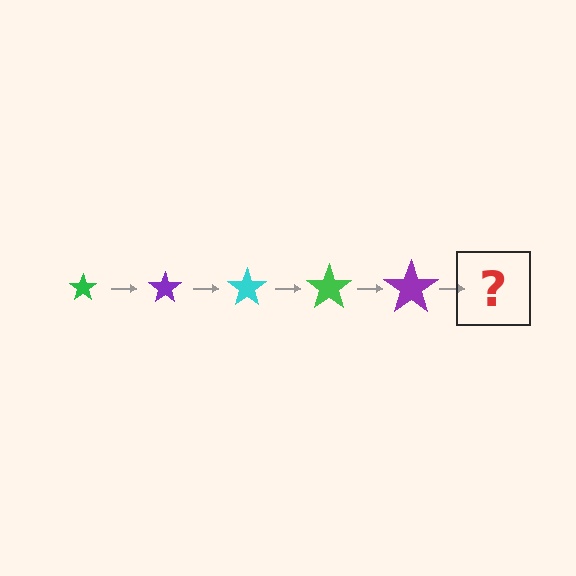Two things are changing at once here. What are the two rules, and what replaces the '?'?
The two rules are that the star grows larger each step and the color cycles through green, purple, and cyan. The '?' should be a cyan star, larger than the previous one.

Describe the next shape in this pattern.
It should be a cyan star, larger than the previous one.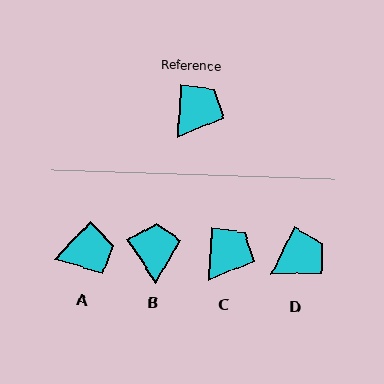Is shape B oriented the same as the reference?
No, it is off by about 37 degrees.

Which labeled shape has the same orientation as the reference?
C.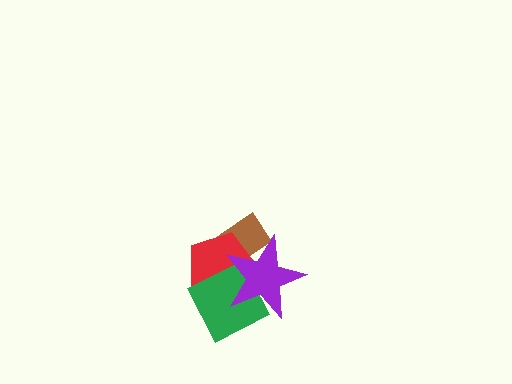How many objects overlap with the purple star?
3 objects overlap with the purple star.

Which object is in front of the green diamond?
The purple star is in front of the green diamond.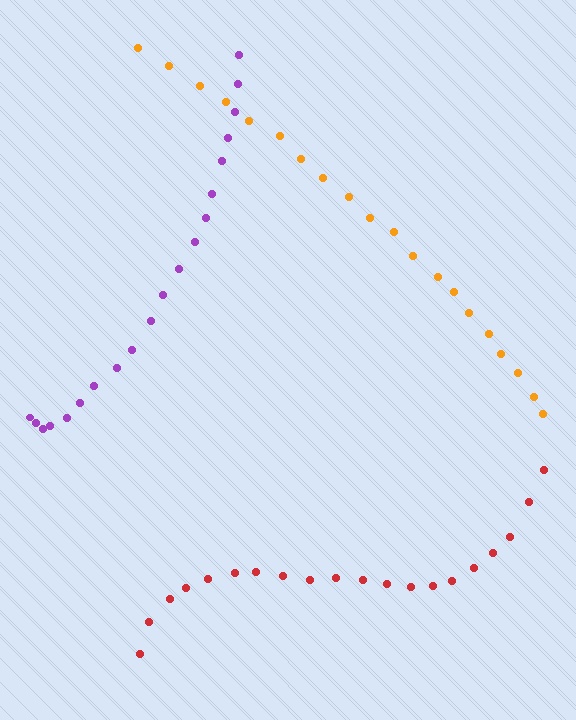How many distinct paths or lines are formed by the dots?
There are 3 distinct paths.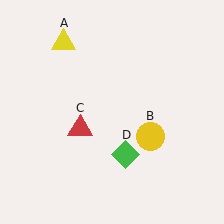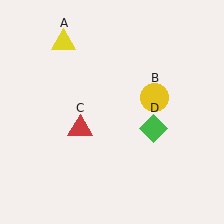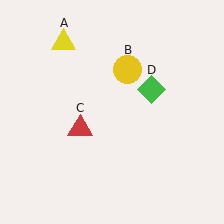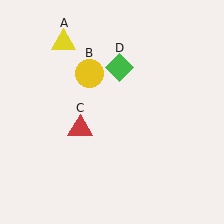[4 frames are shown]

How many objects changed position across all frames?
2 objects changed position: yellow circle (object B), green diamond (object D).